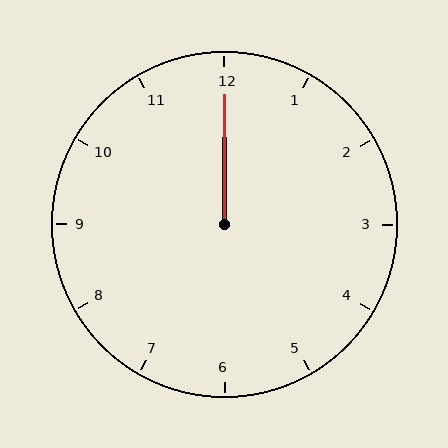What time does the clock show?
12:00.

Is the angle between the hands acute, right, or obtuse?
It is acute.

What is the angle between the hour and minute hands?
Approximately 0 degrees.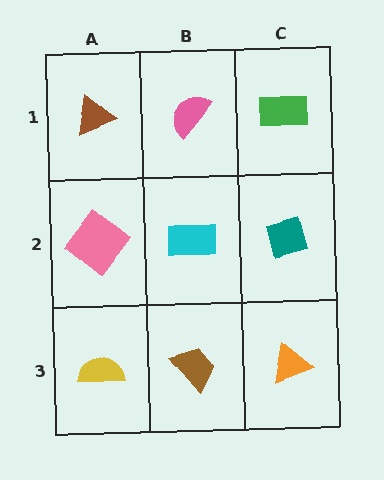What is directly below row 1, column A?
A pink diamond.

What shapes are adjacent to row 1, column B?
A cyan rectangle (row 2, column B), a brown triangle (row 1, column A), a green rectangle (row 1, column C).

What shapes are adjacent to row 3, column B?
A cyan rectangle (row 2, column B), a yellow semicircle (row 3, column A), an orange triangle (row 3, column C).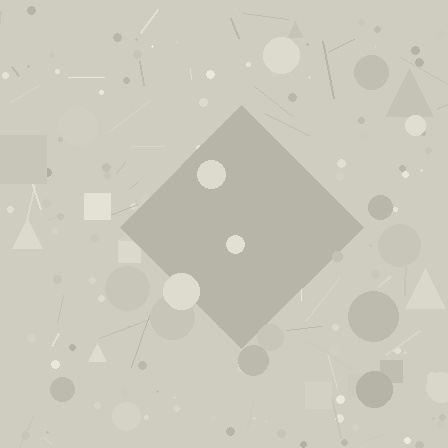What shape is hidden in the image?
A diamond is hidden in the image.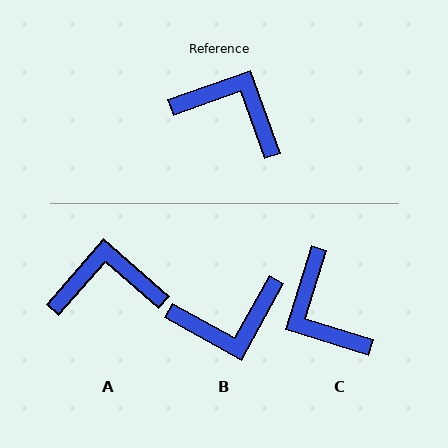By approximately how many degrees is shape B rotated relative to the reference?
Approximately 139 degrees clockwise.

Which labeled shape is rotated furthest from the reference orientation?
C, about 143 degrees away.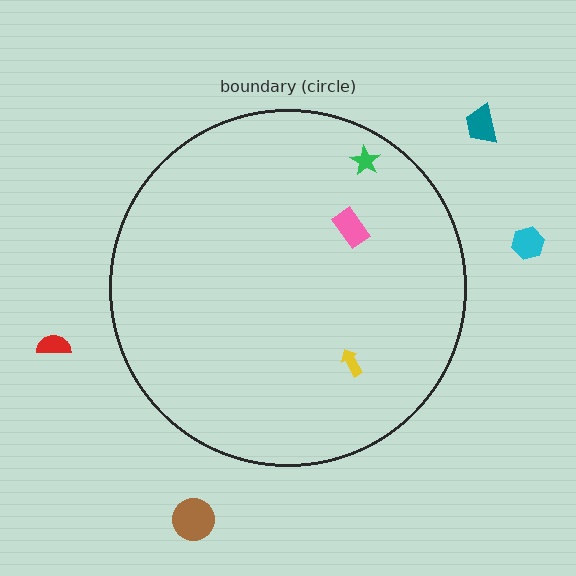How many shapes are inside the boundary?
3 inside, 4 outside.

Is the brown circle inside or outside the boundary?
Outside.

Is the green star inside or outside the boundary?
Inside.